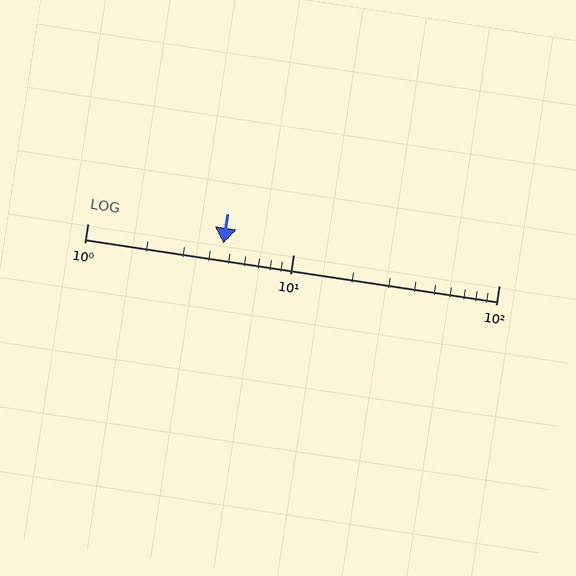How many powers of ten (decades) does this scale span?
The scale spans 2 decades, from 1 to 100.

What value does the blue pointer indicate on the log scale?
The pointer indicates approximately 4.6.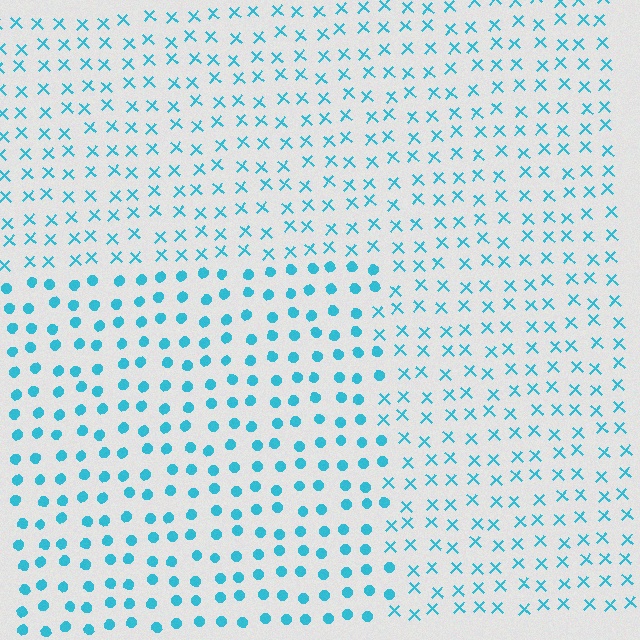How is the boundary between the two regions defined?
The boundary is defined by a change in element shape: circles inside vs. X marks outside. All elements share the same color and spacing.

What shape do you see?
I see a rectangle.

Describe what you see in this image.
The image is filled with small cyan elements arranged in a uniform grid. A rectangle-shaped region contains circles, while the surrounding area contains X marks. The boundary is defined purely by the change in element shape.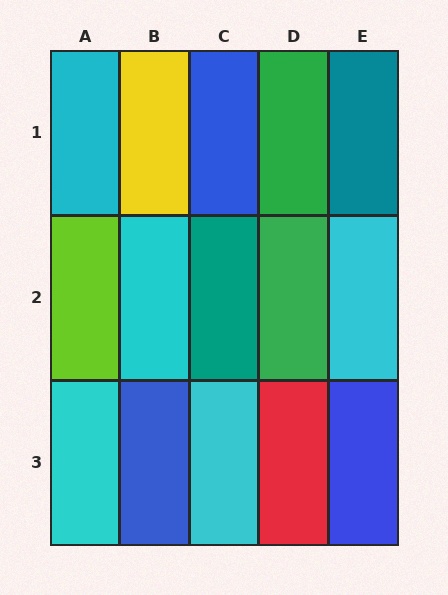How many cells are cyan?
5 cells are cyan.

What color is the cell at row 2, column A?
Lime.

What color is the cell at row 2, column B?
Cyan.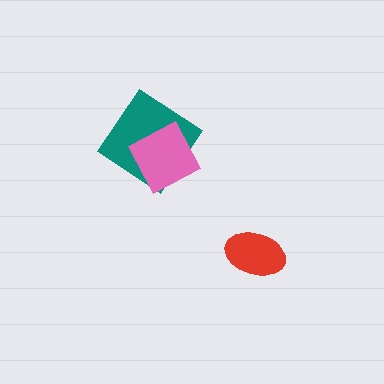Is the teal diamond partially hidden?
Yes, it is partially covered by another shape.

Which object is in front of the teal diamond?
The pink square is in front of the teal diamond.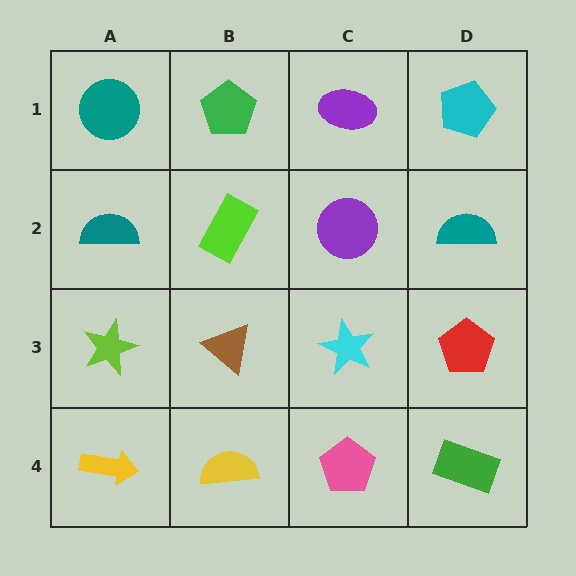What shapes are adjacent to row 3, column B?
A lime rectangle (row 2, column B), a yellow semicircle (row 4, column B), a lime star (row 3, column A), a cyan star (row 3, column C).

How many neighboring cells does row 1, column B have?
3.